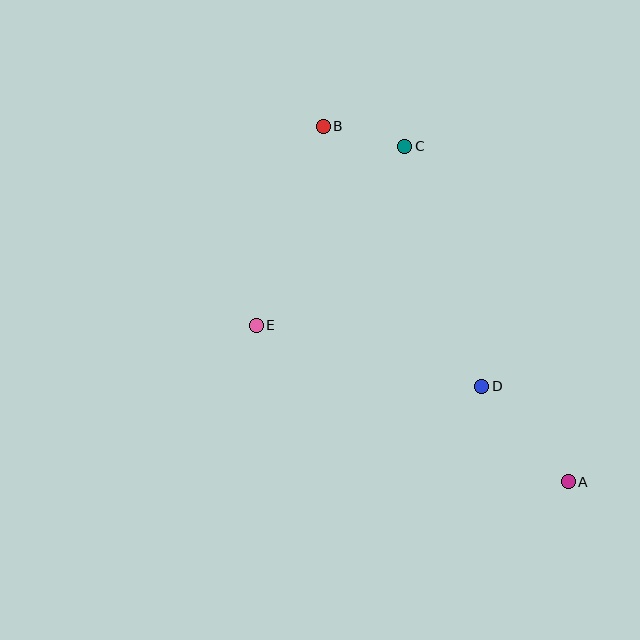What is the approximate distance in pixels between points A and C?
The distance between A and C is approximately 374 pixels.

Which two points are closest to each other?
Points B and C are closest to each other.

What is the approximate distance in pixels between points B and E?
The distance between B and E is approximately 210 pixels.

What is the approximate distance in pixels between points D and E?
The distance between D and E is approximately 234 pixels.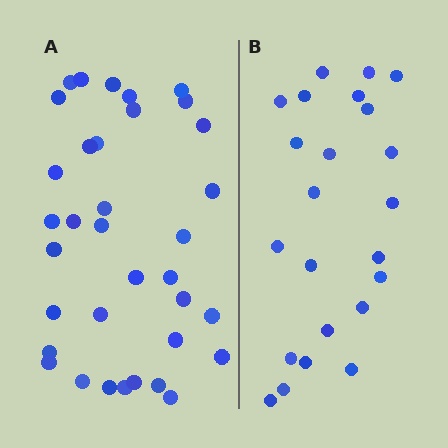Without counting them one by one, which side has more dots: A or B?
Region A (the left region) has more dots.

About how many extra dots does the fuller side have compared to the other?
Region A has roughly 12 or so more dots than region B.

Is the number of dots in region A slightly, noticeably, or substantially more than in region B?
Region A has substantially more. The ratio is roughly 1.5 to 1.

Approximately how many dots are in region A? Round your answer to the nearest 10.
About 40 dots. (The exact count is 35, which rounds to 40.)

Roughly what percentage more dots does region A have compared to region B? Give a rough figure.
About 50% more.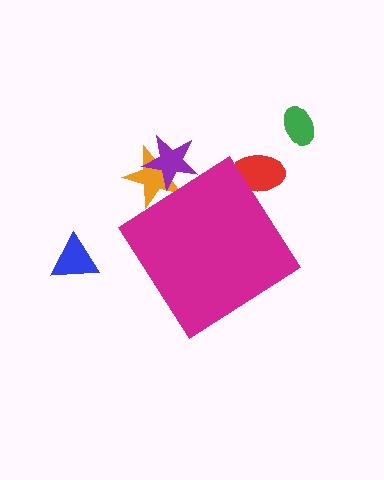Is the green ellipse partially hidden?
No, the green ellipse is fully visible.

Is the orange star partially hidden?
Yes, the orange star is partially hidden behind the magenta diamond.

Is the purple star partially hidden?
Yes, the purple star is partially hidden behind the magenta diamond.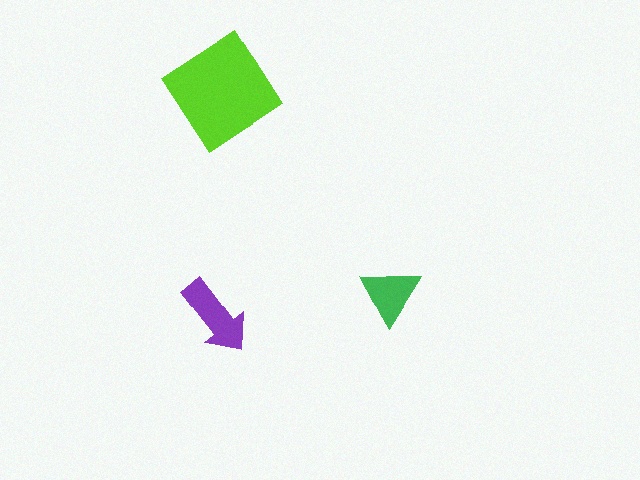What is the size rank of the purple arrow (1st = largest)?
2nd.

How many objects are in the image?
There are 3 objects in the image.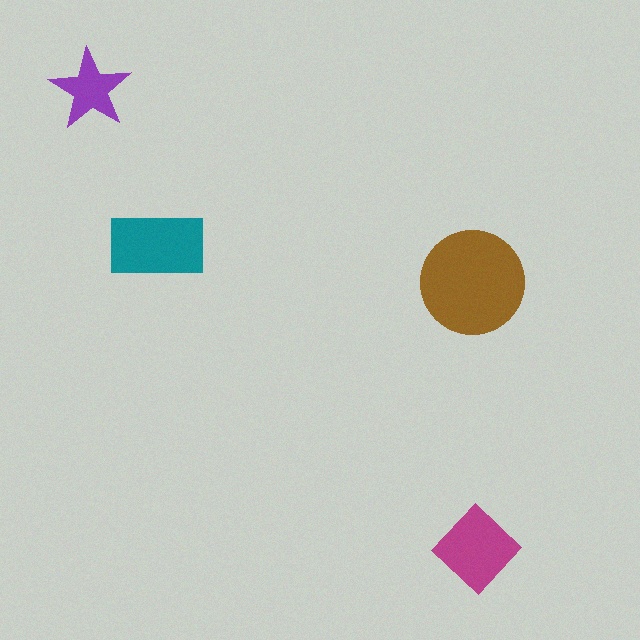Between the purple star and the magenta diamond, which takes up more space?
The magenta diamond.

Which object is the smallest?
The purple star.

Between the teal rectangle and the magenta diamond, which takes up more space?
The teal rectangle.